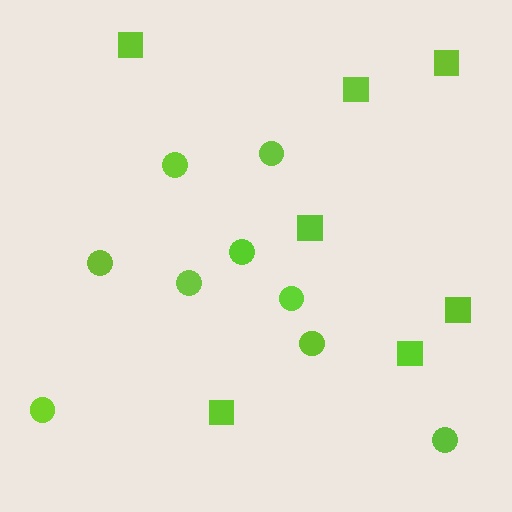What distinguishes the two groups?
There are 2 groups: one group of squares (7) and one group of circles (9).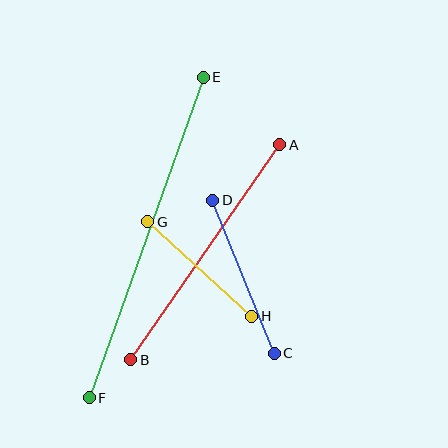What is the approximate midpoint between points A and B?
The midpoint is at approximately (205, 252) pixels.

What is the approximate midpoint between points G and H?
The midpoint is at approximately (200, 269) pixels.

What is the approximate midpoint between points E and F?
The midpoint is at approximately (146, 237) pixels.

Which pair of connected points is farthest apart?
Points E and F are farthest apart.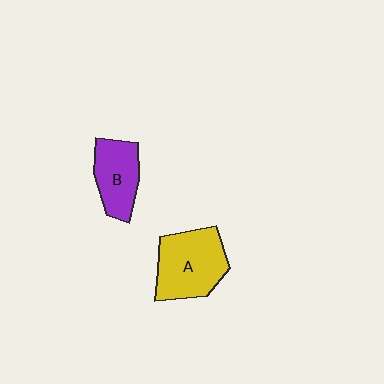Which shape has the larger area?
Shape A (yellow).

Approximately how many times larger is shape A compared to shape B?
Approximately 1.4 times.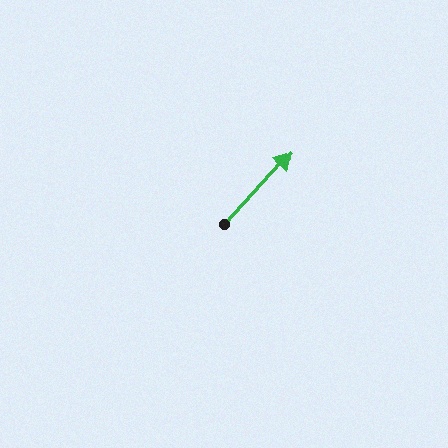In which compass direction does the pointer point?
Northeast.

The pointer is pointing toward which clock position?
Roughly 1 o'clock.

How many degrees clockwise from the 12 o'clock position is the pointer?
Approximately 43 degrees.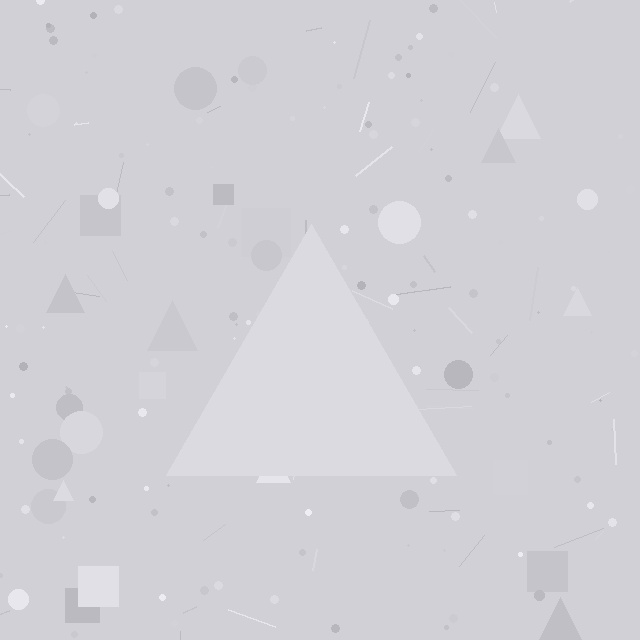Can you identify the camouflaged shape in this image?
The camouflaged shape is a triangle.